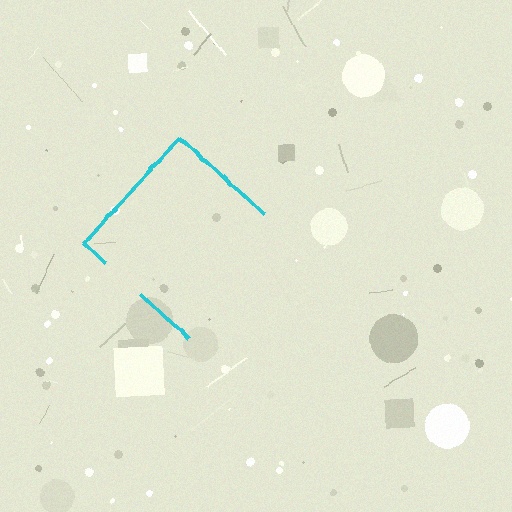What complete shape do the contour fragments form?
The contour fragments form a diamond.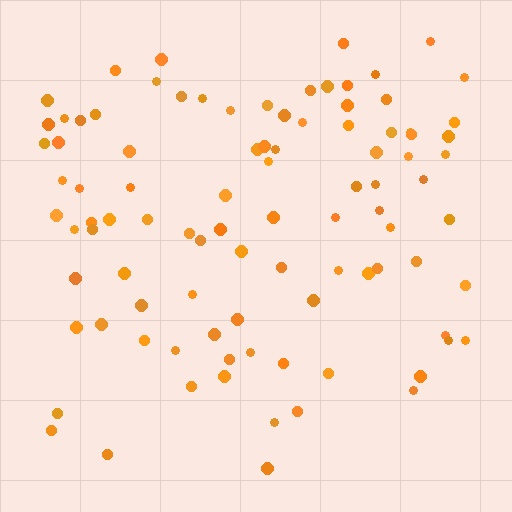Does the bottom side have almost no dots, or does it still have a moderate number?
Still a moderate number, just noticeably fewer than the top.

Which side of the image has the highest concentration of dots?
The top.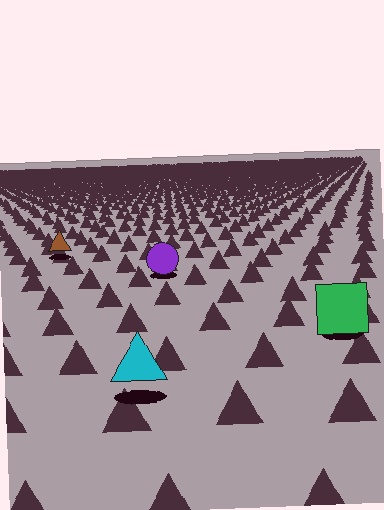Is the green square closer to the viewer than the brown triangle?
Yes. The green square is closer — you can tell from the texture gradient: the ground texture is coarser near it.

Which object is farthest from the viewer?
The brown triangle is farthest from the viewer. It appears smaller and the ground texture around it is denser.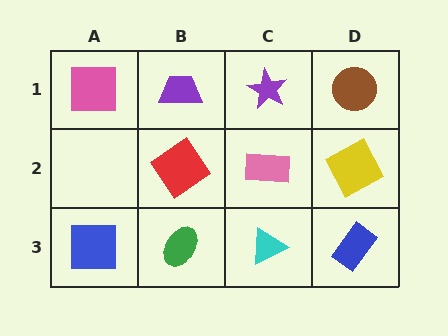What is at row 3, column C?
A cyan triangle.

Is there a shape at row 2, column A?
No, that cell is empty.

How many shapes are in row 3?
4 shapes.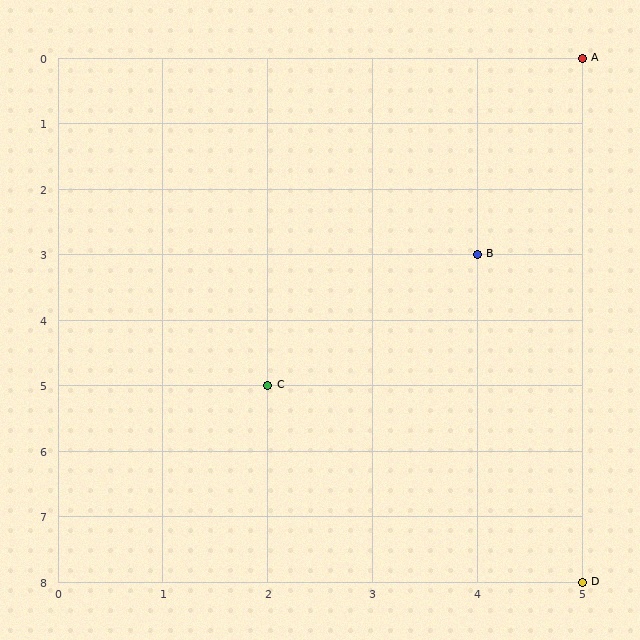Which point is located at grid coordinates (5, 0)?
Point A is at (5, 0).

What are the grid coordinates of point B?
Point B is at grid coordinates (4, 3).